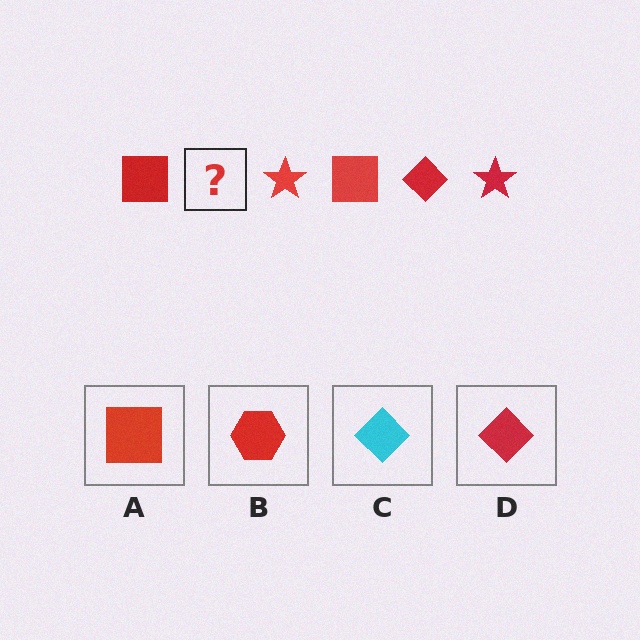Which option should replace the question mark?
Option D.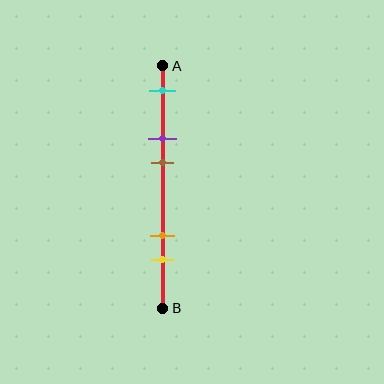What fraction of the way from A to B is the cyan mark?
The cyan mark is approximately 10% (0.1) of the way from A to B.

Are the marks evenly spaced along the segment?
No, the marks are not evenly spaced.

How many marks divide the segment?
There are 5 marks dividing the segment.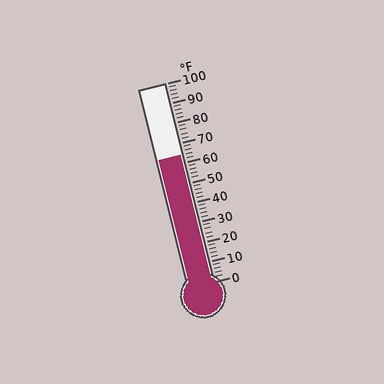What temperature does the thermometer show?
The thermometer shows approximately 64°F.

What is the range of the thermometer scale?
The thermometer scale ranges from 0°F to 100°F.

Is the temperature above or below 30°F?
The temperature is above 30°F.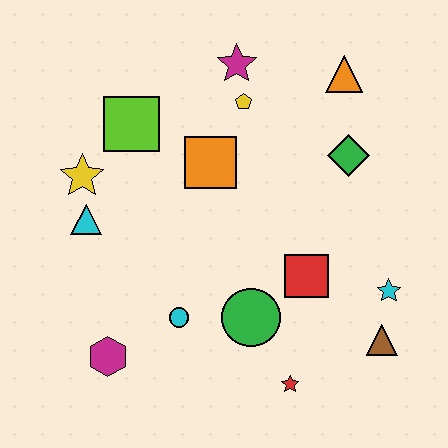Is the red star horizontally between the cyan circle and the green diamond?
Yes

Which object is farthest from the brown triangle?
The yellow star is farthest from the brown triangle.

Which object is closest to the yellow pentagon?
The magenta star is closest to the yellow pentagon.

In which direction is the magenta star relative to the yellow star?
The magenta star is to the right of the yellow star.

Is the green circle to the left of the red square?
Yes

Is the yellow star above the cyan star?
Yes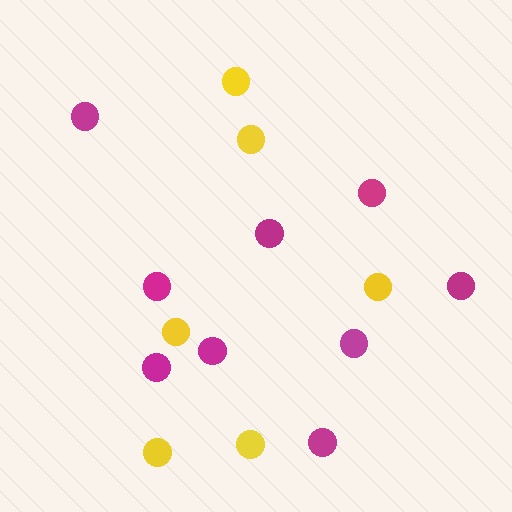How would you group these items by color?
There are 2 groups: one group of magenta circles (9) and one group of yellow circles (6).